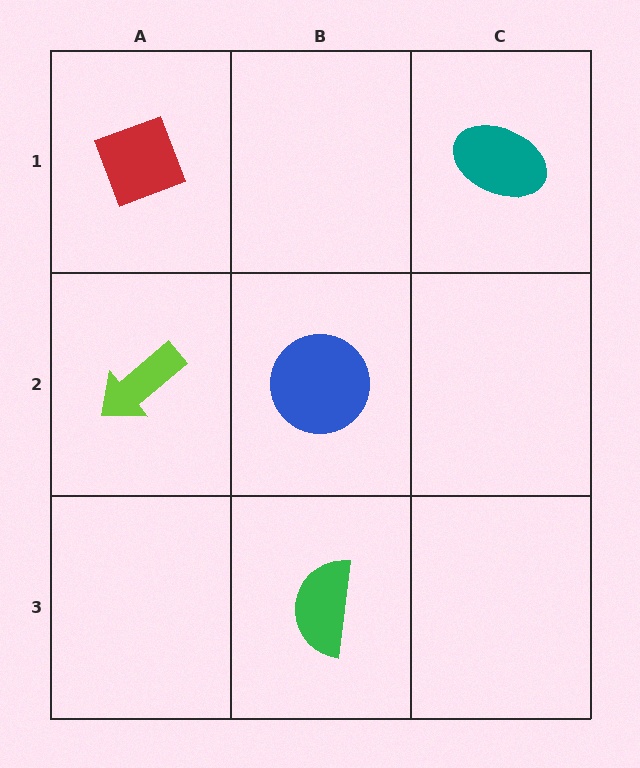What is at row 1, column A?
A red diamond.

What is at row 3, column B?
A green semicircle.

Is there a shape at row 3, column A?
No, that cell is empty.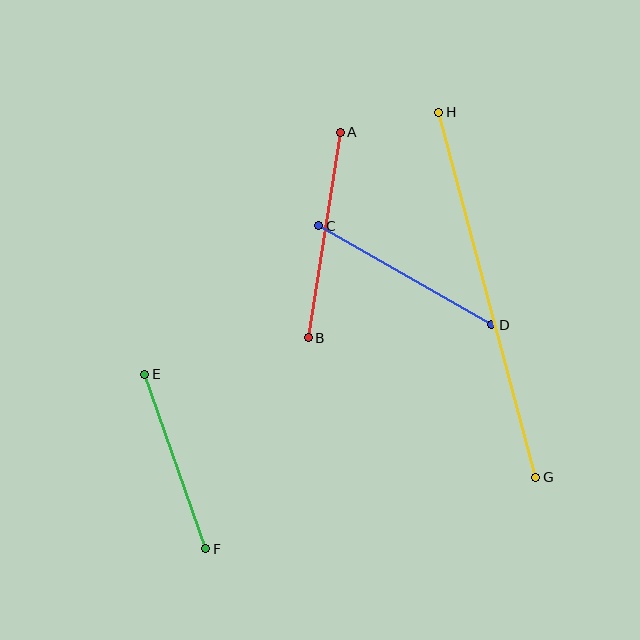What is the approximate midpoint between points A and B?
The midpoint is at approximately (324, 235) pixels.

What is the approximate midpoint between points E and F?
The midpoint is at approximately (175, 462) pixels.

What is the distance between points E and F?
The distance is approximately 185 pixels.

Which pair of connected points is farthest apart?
Points G and H are farthest apart.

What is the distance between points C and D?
The distance is approximately 200 pixels.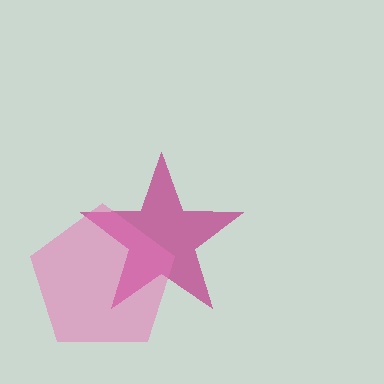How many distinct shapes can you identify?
There are 2 distinct shapes: a magenta star, a pink pentagon.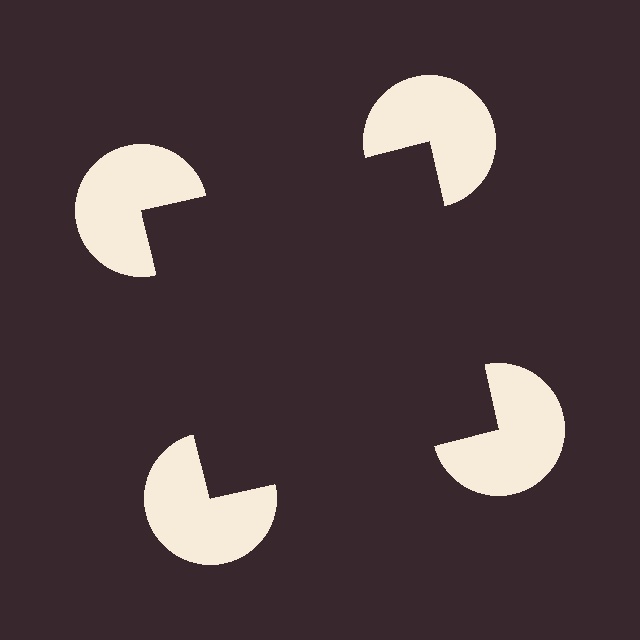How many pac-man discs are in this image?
There are 4 — one at each vertex of the illusory square.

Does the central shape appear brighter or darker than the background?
It typically appears slightly darker than the background, even though no actual brightness change is drawn.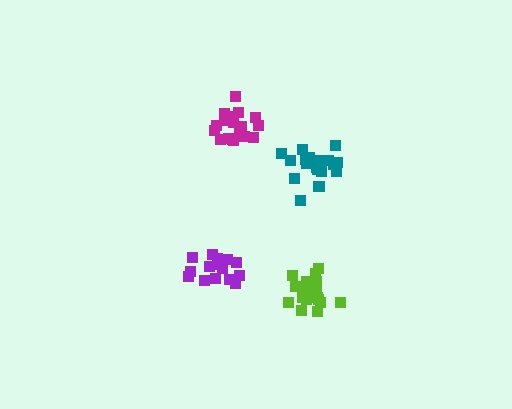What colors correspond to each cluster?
The clusters are colored: lime, teal, purple, magenta.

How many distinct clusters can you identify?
There are 4 distinct clusters.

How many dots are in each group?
Group 1: 18 dots, Group 2: 18 dots, Group 3: 15 dots, Group 4: 20 dots (71 total).